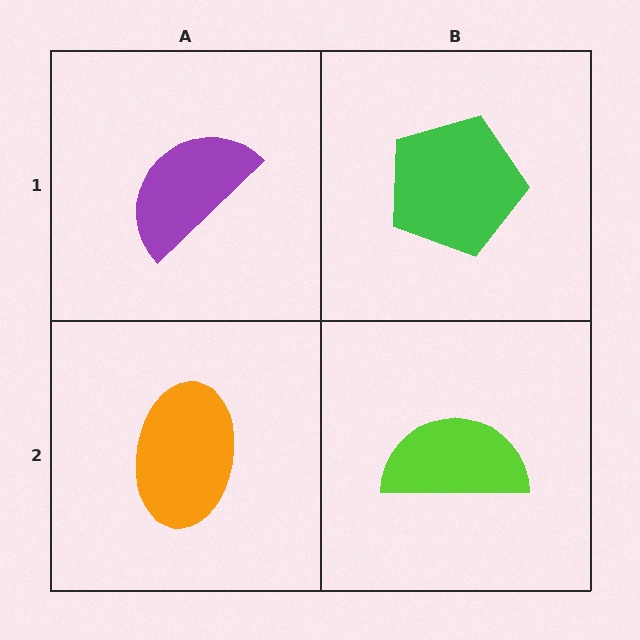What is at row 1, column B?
A green pentagon.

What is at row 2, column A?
An orange ellipse.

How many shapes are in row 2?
2 shapes.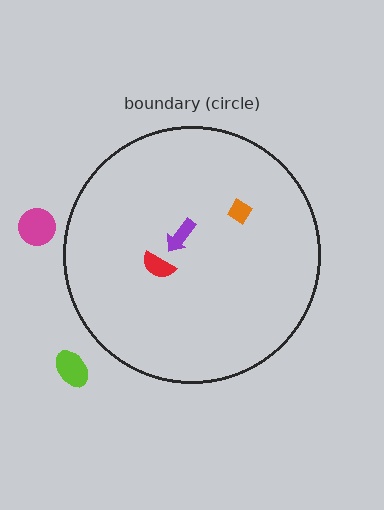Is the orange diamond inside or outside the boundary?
Inside.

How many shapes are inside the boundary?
3 inside, 2 outside.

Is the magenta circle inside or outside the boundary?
Outside.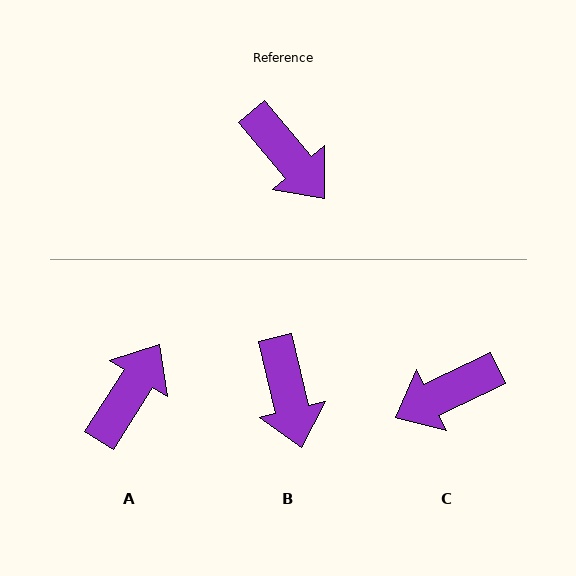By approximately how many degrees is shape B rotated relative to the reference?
Approximately 26 degrees clockwise.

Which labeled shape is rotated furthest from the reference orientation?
A, about 108 degrees away.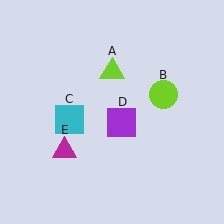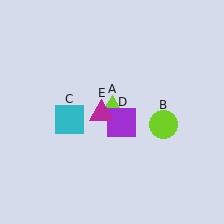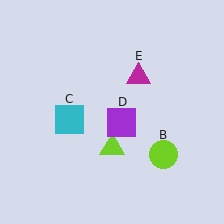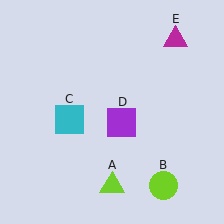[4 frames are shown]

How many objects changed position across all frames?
3 objects changed position: lime triangle (object A), lime circle (object B), magenta triangle (object E).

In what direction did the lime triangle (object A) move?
The lime triangle (object A) moved down.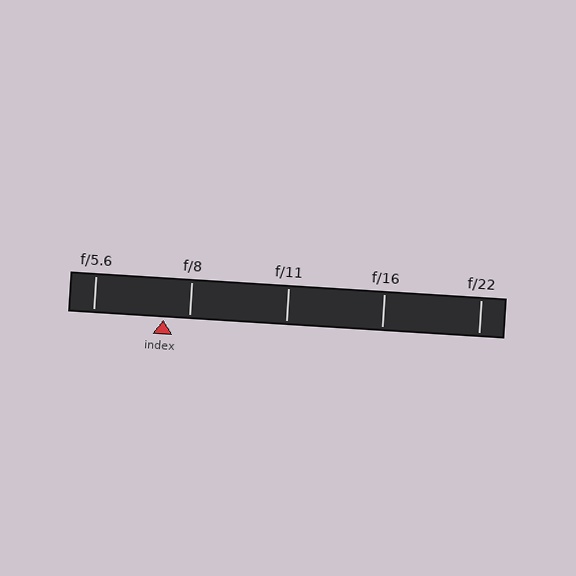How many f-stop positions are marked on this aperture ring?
There are 5 f-stop positions marked.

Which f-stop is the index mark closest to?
The index mark is closest to f/8.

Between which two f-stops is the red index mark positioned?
The index mark is between f/5.6 and f/8.